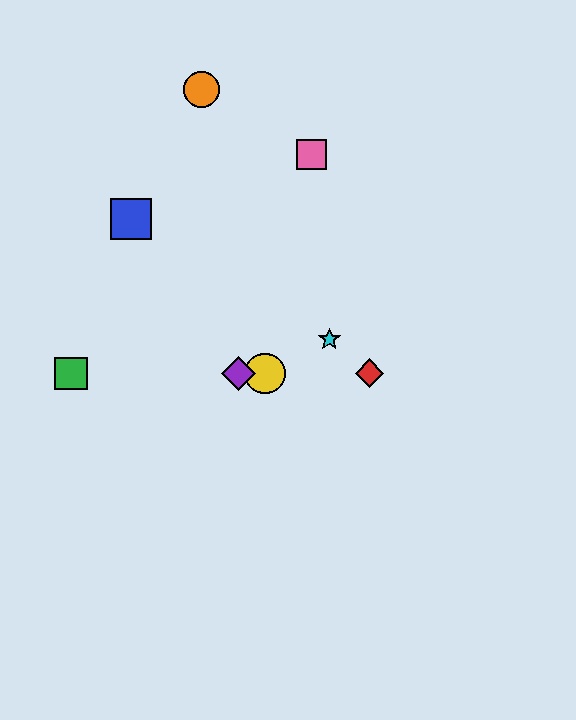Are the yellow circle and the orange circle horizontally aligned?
No, the yellow circle is at y≈373 and the orange circle is at y≈89.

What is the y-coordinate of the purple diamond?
The purple diamond is at y≈373.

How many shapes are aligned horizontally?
4 shapes (the red diamond, the green square, the yellow circle, the purple diamond) are aligned horizontally.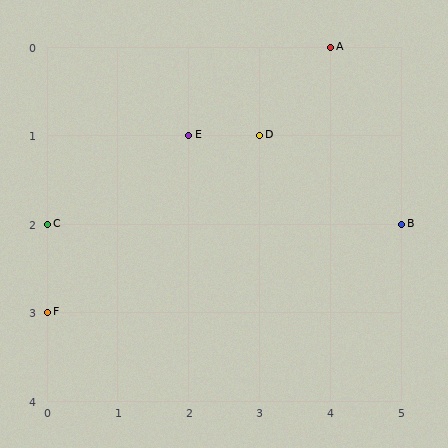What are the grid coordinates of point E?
Point E is at grid coordinates (2, 1).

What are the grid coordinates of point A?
Point A is at grid coordinates (4, 0).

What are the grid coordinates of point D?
Point D is at grid coordinates (3, 1).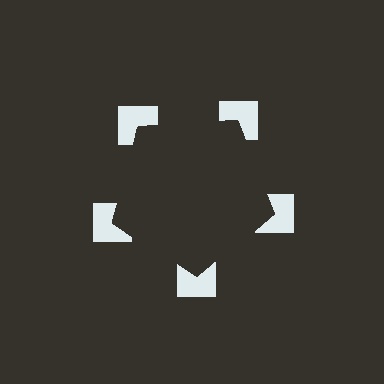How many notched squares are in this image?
There are 5 — one at each vertex of the illusory pentagon.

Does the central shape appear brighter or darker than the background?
It typically appears slightly darker than the background, even though no actual brightness change is drawn.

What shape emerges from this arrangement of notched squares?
An illusory pentagon — its edges are inferred from the aligned wedge cuts in the notched squares, not physically drawn.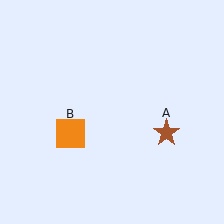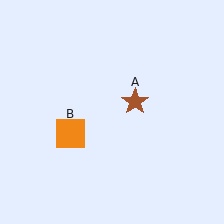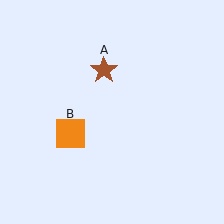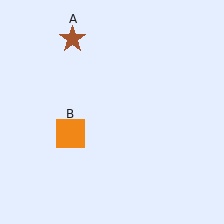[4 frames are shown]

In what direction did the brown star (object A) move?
The brown star (object A) moved up and to the left.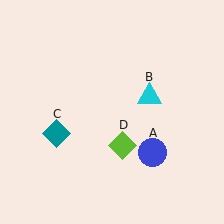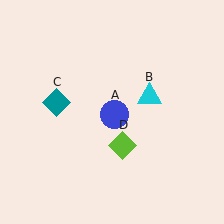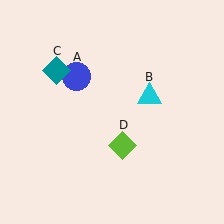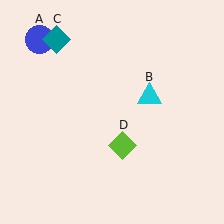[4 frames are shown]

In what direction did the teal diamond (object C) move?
The teal diamond (object C) moved up.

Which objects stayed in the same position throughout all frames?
Cyan triangle (object B) and lime diamond (object D) remained stationary.